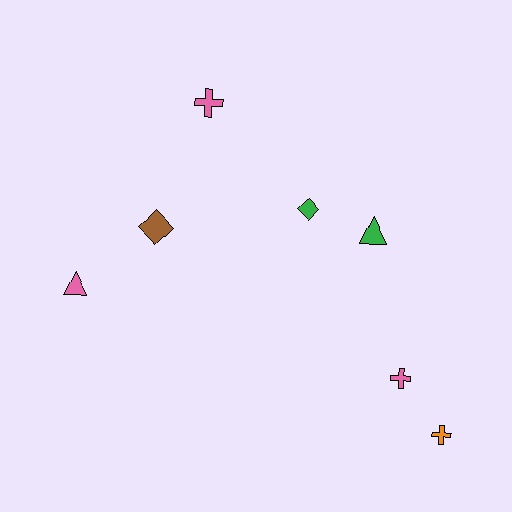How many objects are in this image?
There are 7 objects.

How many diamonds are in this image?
There are 2 diamonds.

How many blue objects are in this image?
There are no blue objects.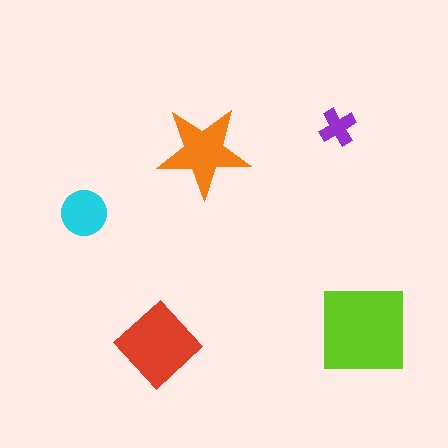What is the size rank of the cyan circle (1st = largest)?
4th.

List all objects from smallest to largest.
The purple cross, the cyan circle, the orange star, the red diamond, the lime square.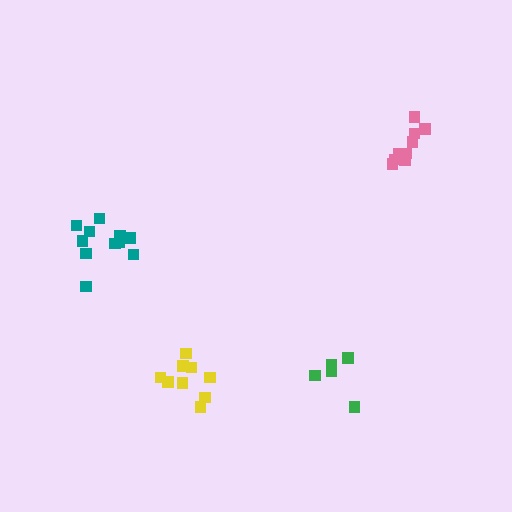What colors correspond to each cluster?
The clusters are colored: pink, green, yellow, teal.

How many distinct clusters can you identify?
There are 4 distinct clusters.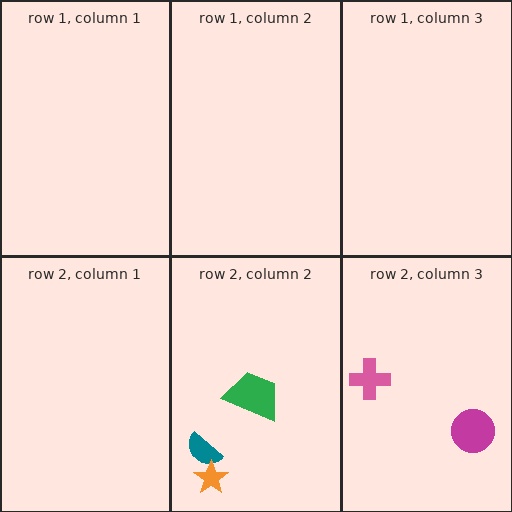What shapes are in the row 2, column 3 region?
The pink cross, the magenta circle.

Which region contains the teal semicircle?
The row 2, column 2 region.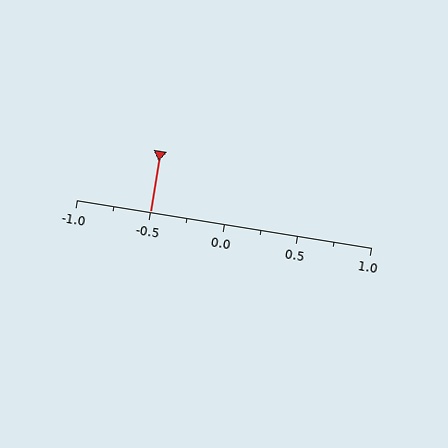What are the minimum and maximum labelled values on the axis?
The axis runs from -1.0 to 1.0.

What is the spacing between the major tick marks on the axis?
The major ticks are spaced 0.5 apart.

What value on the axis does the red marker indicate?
The marker indicates approximately -0.5.